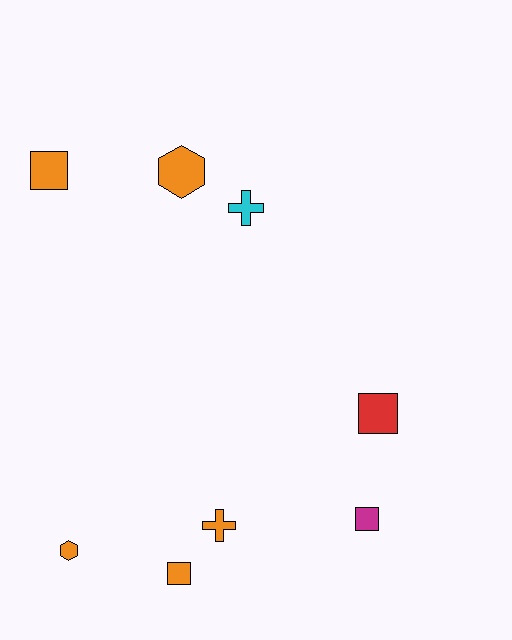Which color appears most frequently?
Orange, with 5 objects.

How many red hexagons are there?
There are no red hexagons.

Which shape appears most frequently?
Square, with 4 objects.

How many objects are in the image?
There are 8 objects.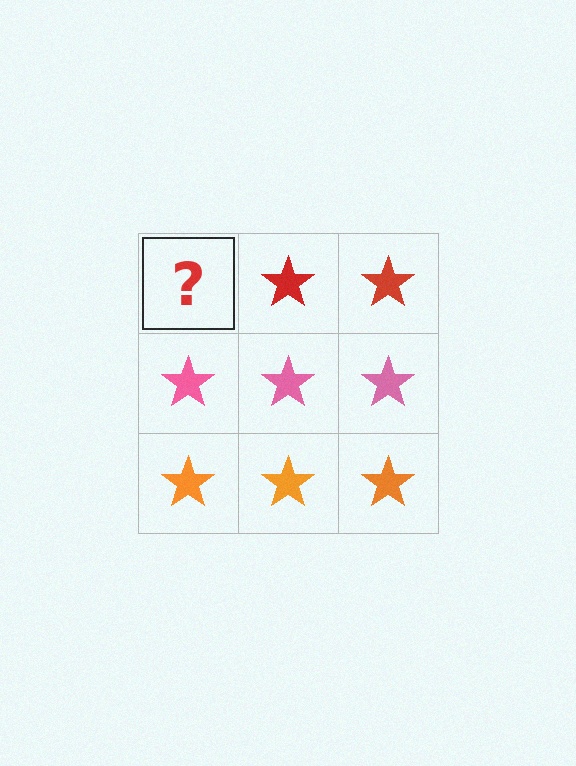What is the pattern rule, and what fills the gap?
The rule is that each row has a consistent color. The gap should be filled with a red star.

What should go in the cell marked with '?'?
The missing cell should contain a red star.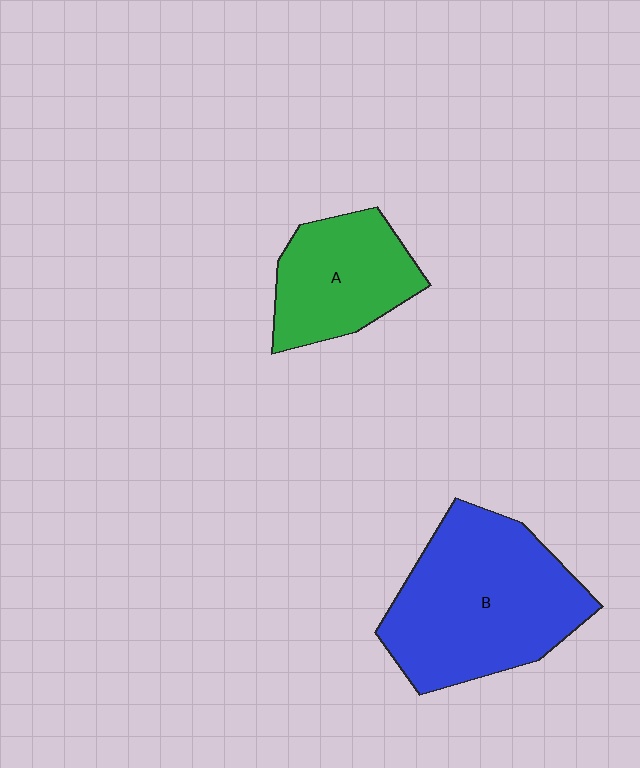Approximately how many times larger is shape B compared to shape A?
Approximately 1.7 times.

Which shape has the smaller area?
Shape A (green).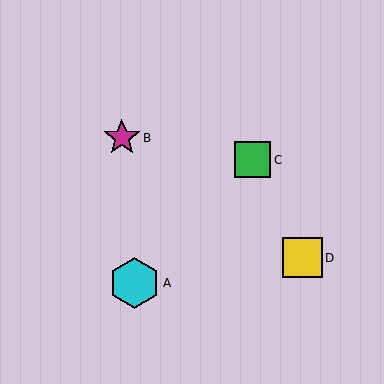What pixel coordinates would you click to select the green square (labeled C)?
Click at (253, 160) to select the green square C.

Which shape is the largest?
The cyan hexagon (labeled A) is the largest.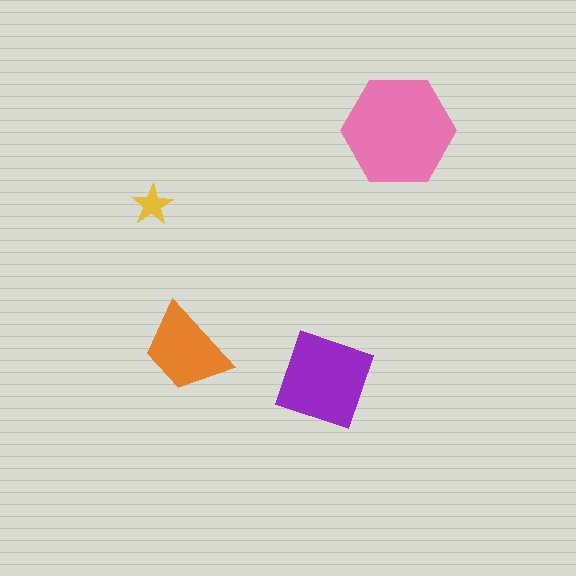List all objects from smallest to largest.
The yellow star, the orange trapezoid, the purple square, the pink hexagon.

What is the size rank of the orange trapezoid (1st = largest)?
3rd.